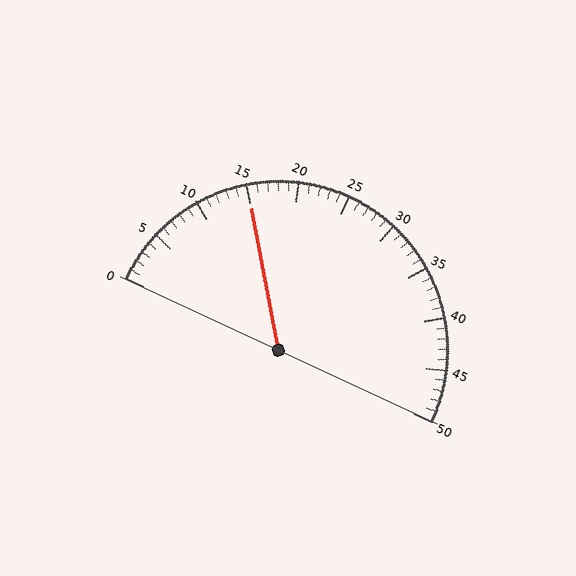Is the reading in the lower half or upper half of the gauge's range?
The reading is in the lower half of the range (0 to 50).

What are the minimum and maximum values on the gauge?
The gauge ranges from 0 to 50.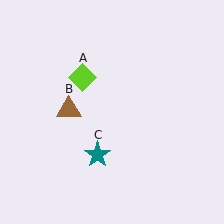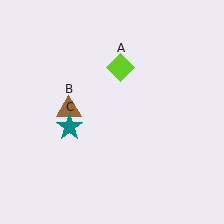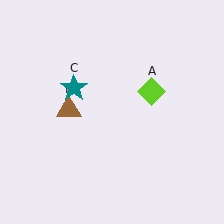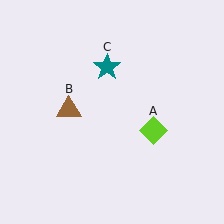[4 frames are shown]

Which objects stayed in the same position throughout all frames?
Brown triangle (object B) remained stationary.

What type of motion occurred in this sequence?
The lime diamond (object A), teal star (object C) rotated clockwise around the center of the scene.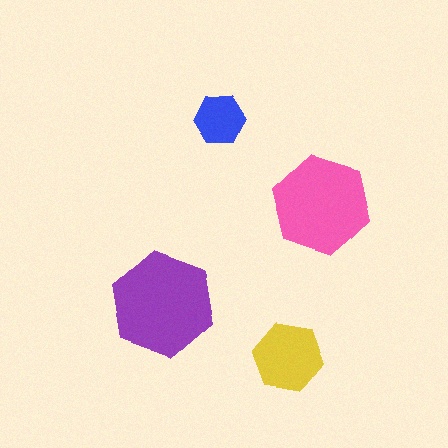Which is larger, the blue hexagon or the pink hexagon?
The pink one.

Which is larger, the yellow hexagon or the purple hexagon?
The purple one.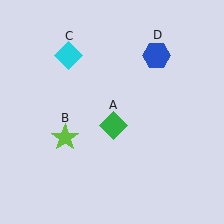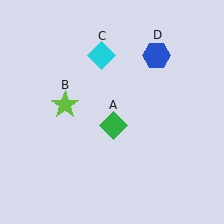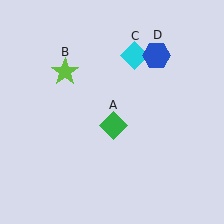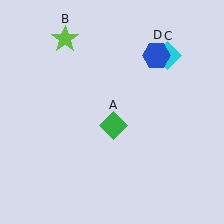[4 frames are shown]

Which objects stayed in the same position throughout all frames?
Green diamond (object A) and blue hexagon (object D) remained stationary.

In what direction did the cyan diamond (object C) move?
The cyan diamond (object C) moved right.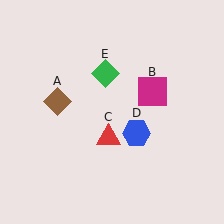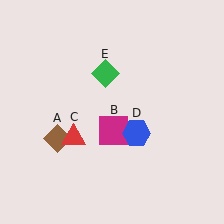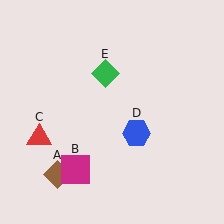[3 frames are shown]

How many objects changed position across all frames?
3 objects changed position: brown diamond (object A), magenta square (object B), red triangle (object C).